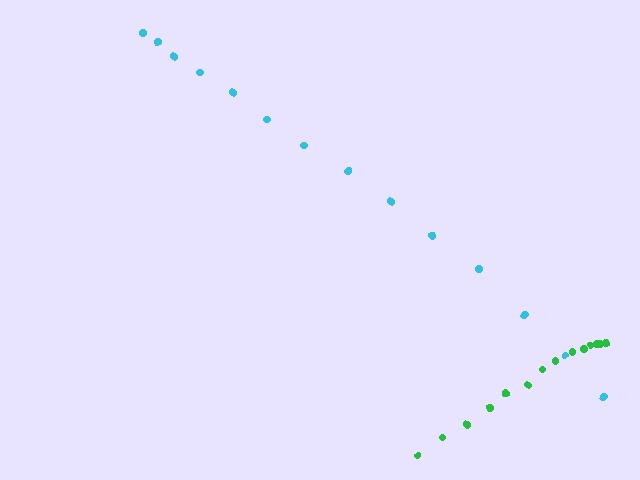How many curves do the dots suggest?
There are 2 distinct paths.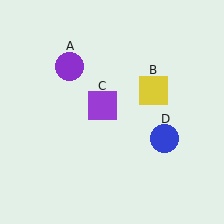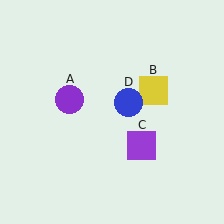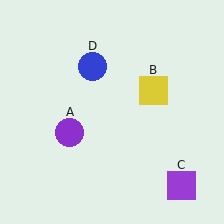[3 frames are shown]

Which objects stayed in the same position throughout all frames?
Yellow square (object B) remained stationary.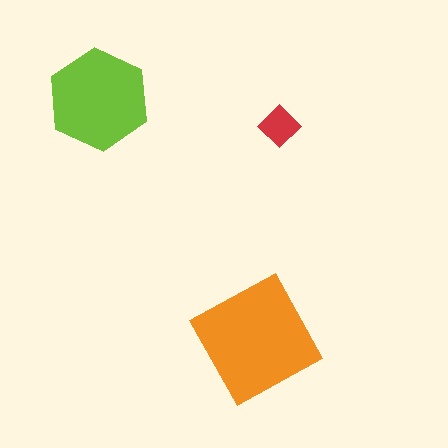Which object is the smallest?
The red diamond.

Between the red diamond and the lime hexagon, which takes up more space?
The lime hexagon.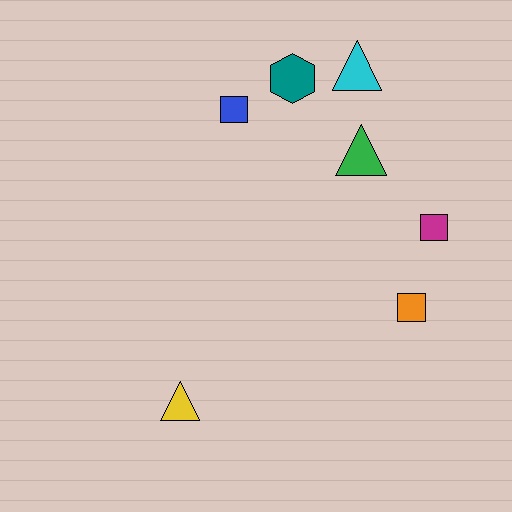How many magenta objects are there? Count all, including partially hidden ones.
There is 1 magenta object.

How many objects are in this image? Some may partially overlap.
There are 7 objects.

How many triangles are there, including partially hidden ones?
There are 3 triangles.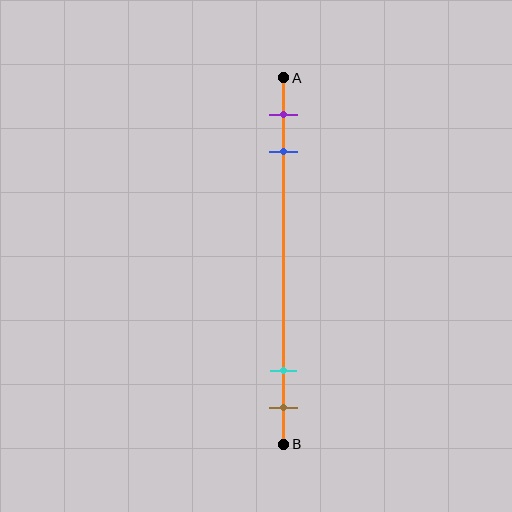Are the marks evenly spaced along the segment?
No, the marks are not evenly spaced.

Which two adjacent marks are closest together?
The cyan and brown marks are the closest adjacent pair.